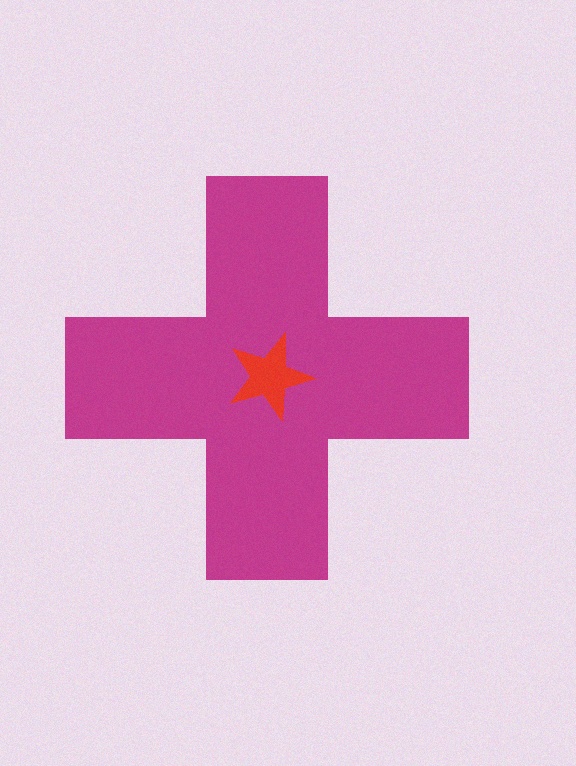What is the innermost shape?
The red star.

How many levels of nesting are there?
2.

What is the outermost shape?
The magenta cross.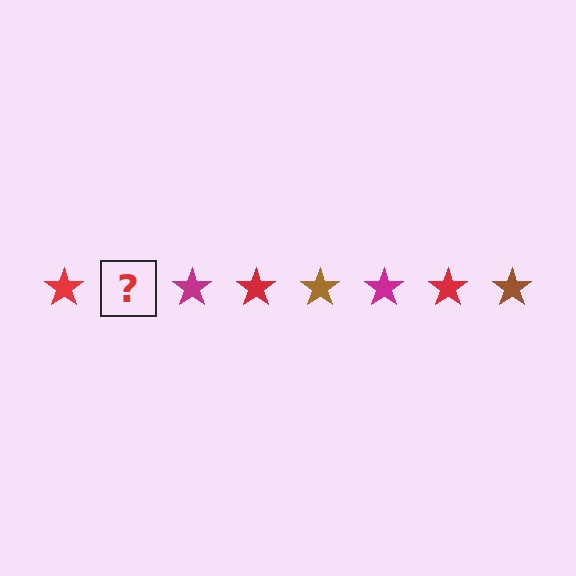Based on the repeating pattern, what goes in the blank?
The blank should be a brown star.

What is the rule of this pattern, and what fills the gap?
The rule is that the pattern cycles through red, brown, magenta stars. The gap should be filled with a brown star.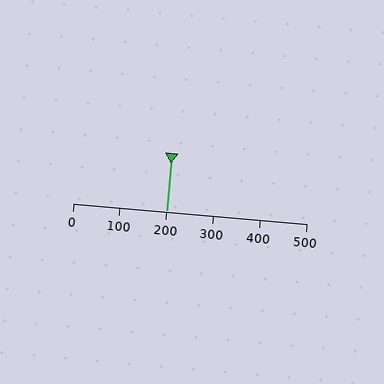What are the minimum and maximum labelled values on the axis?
The axis runs from 0 to 500.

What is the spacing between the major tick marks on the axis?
The major ticks are spaced 100 apart.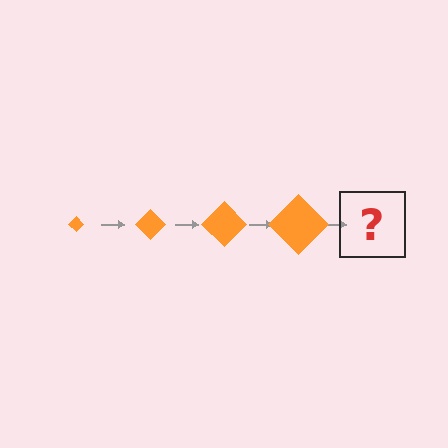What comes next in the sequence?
The next element should be an orange diamond, larger than the previous one.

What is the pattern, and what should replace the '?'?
The pattern is that the diamond gets progressively larger each step. The '?' should be an orange diamond, larger than the previous one.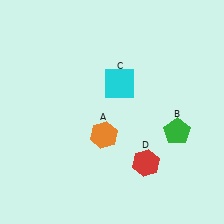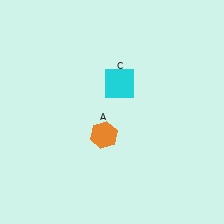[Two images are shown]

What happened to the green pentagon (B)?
The green pentagon (B) was removed in Image 2. It was in the bottom-right area of Image 1.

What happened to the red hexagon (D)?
The red hexagon (D) was removed in Image 2. It was in the bottom-right area of Image 1.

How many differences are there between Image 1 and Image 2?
There are 2 differences between the two images.